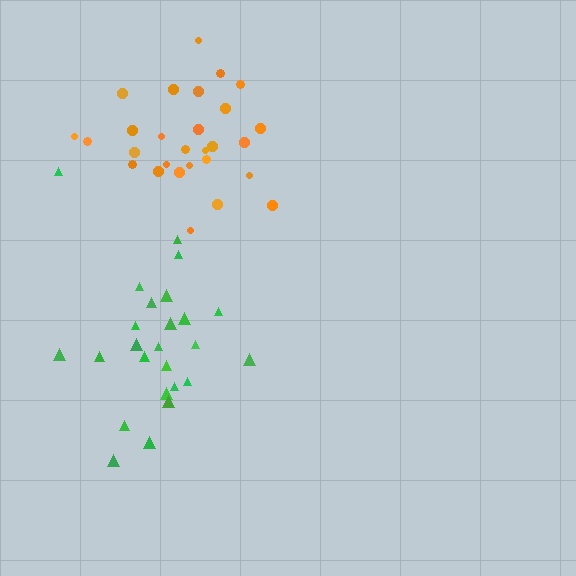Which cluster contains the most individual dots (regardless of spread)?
Orange (28).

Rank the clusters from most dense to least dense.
orange, green.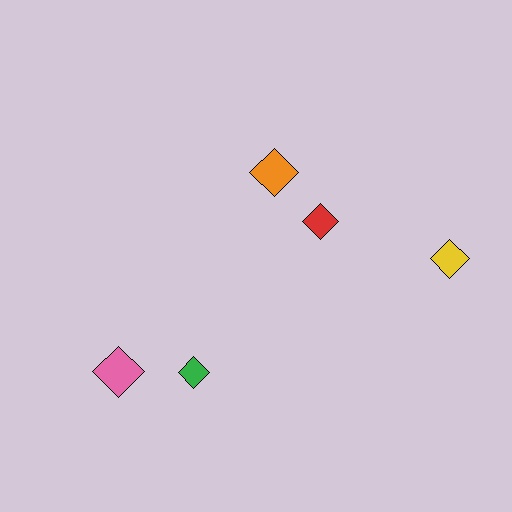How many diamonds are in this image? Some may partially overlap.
There are 5 diamonds.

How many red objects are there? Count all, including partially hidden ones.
There is 1 red object.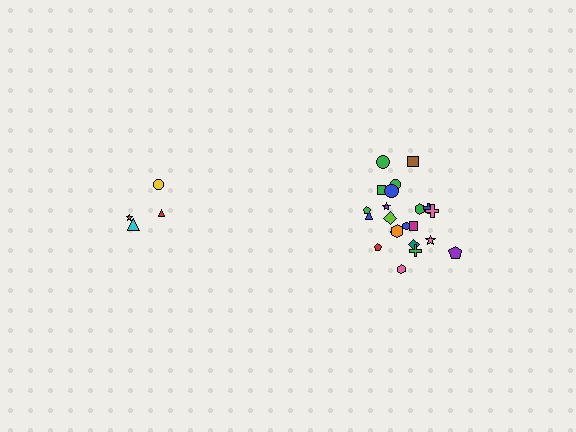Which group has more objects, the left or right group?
The right group.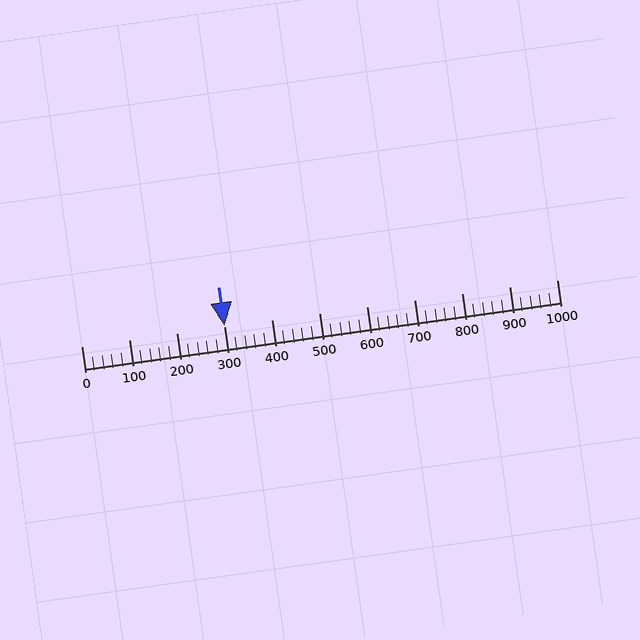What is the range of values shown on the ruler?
The ruler shows values from 0 to 1000.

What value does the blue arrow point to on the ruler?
The blue arrow points to approximately 300.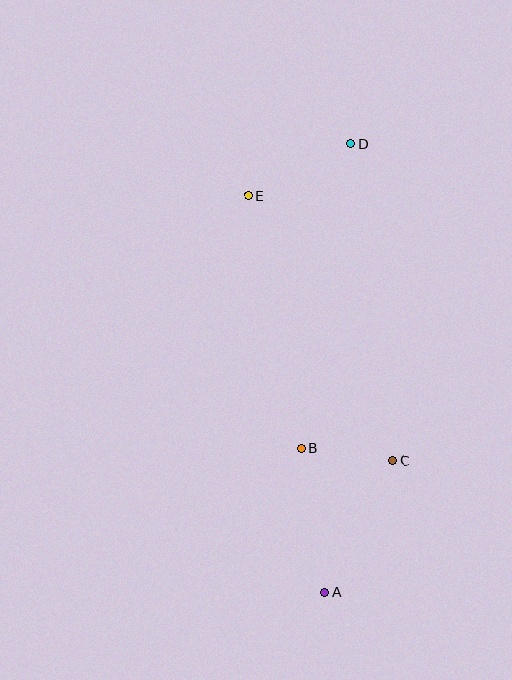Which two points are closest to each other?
Points B and C are closest to each other.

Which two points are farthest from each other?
Points A and D are farthest from each other.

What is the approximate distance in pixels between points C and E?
The distance between C and E is approximately 302 pixels.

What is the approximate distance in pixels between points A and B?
The distance between A and B is approximately 145 pixels.